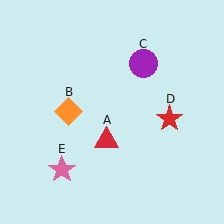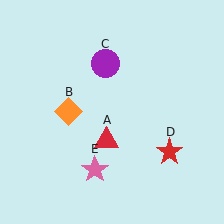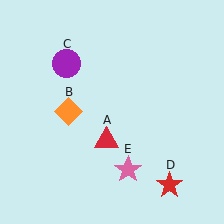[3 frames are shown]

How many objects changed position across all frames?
3 objects changed position: purple circle (object C), red star (object D), pink star (object E).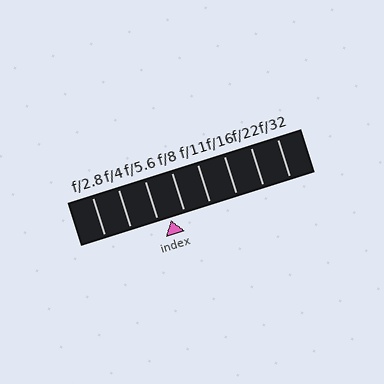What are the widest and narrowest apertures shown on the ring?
The widest aperture shown is f/2.8 and the narrowest is f/32.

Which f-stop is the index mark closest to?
The index mark is closest to f/5.6.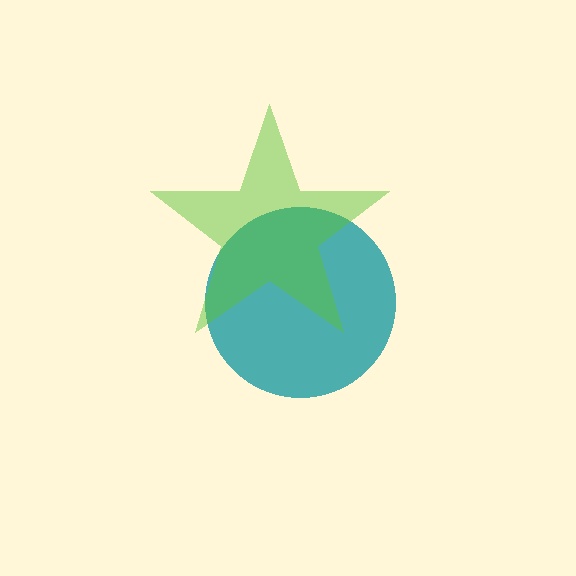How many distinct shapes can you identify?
There are 2 distinct shapes: a teal circle, a lime star.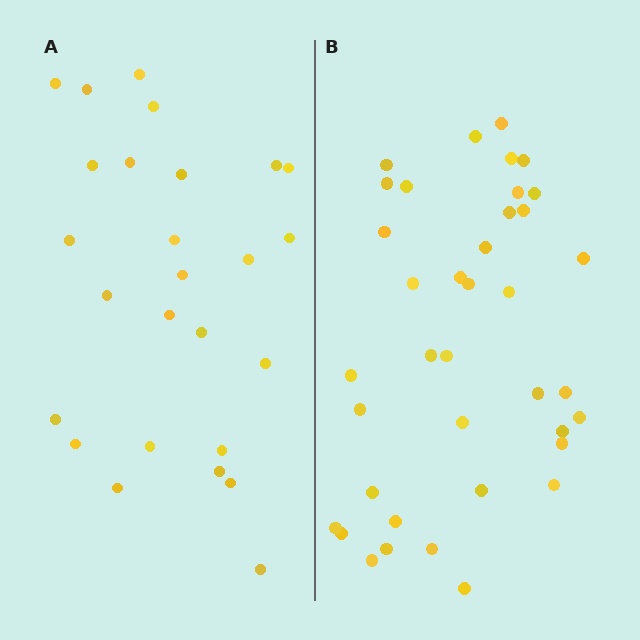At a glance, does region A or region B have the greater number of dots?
Region B (the right region) has more dots.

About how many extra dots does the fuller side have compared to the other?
Region B has roughly 12 or so more dots than region A.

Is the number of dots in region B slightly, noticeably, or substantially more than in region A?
Region B has substantially more. The ratio is roughly 1.5 to 1.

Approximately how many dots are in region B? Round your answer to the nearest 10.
About 40 dots. (The exact count is 38, which rounds to 40.)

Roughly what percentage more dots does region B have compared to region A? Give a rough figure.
About 45% more.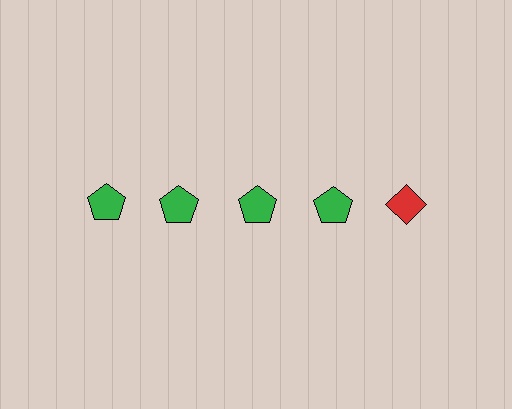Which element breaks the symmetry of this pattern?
The red diamond in the top row, rightmost column breaks the symmetry. All other shapes are green pentagons.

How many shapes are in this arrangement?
There are 5 shapes arranged in a grid pattern.